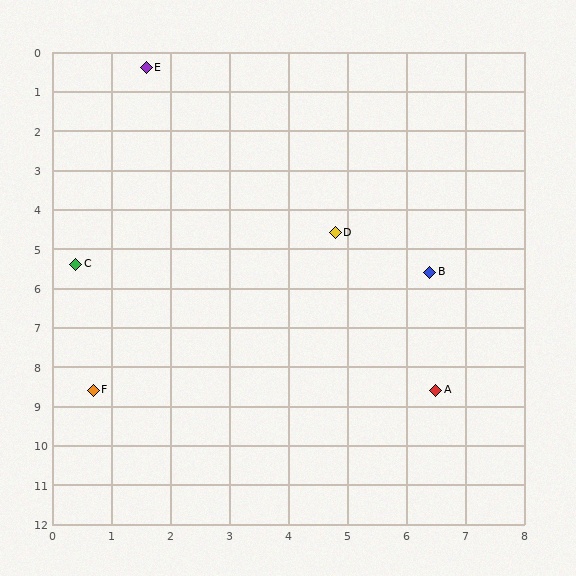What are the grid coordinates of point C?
Point C is at approximately (0.4, 5.4).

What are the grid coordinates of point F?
Point F is at approximately (0.7, 8.6).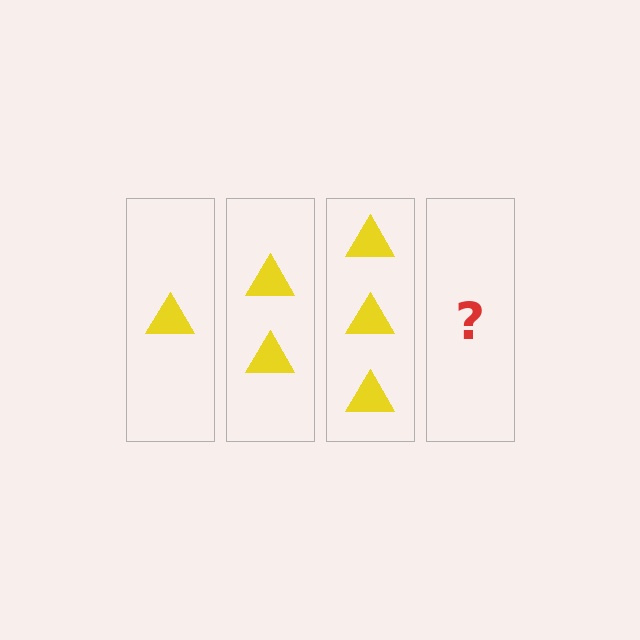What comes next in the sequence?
The next element should be 4 triangles.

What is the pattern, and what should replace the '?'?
The pattern is that each step adds one more triangle. The '?' should be 4 triangles.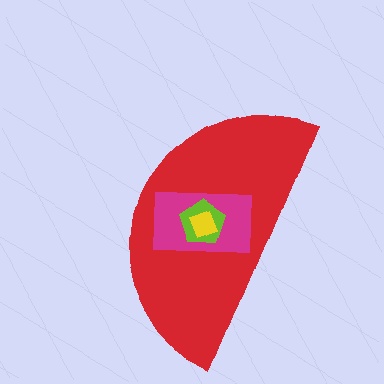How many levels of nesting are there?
4.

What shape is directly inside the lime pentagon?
The yellow diamond.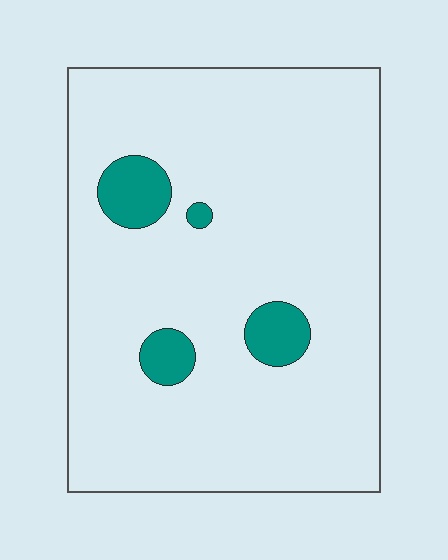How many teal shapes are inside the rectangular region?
4.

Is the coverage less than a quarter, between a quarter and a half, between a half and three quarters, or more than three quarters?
Less than a quarter.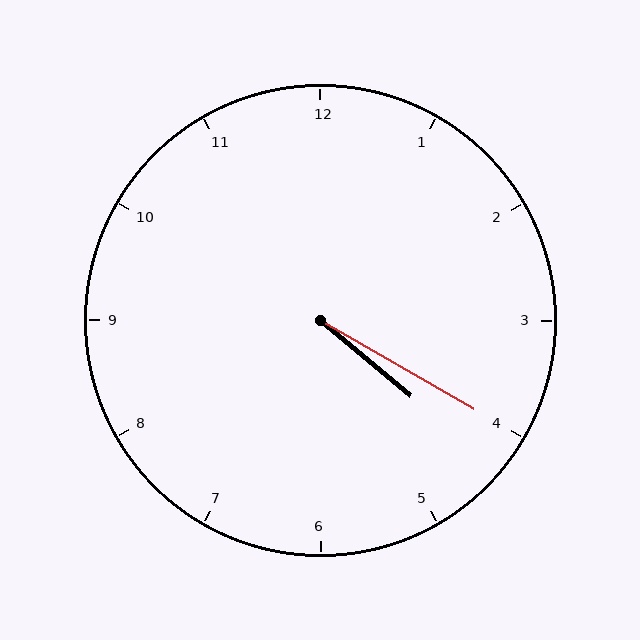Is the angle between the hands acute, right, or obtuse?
It is acute.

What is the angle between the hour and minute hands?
Approximately 10 degrees.